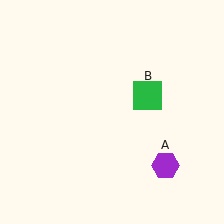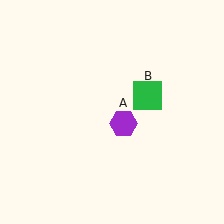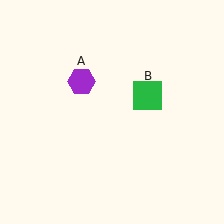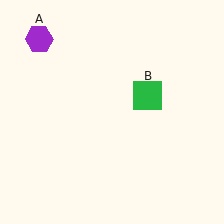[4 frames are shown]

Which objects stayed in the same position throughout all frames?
Green square (object B) remained stationary.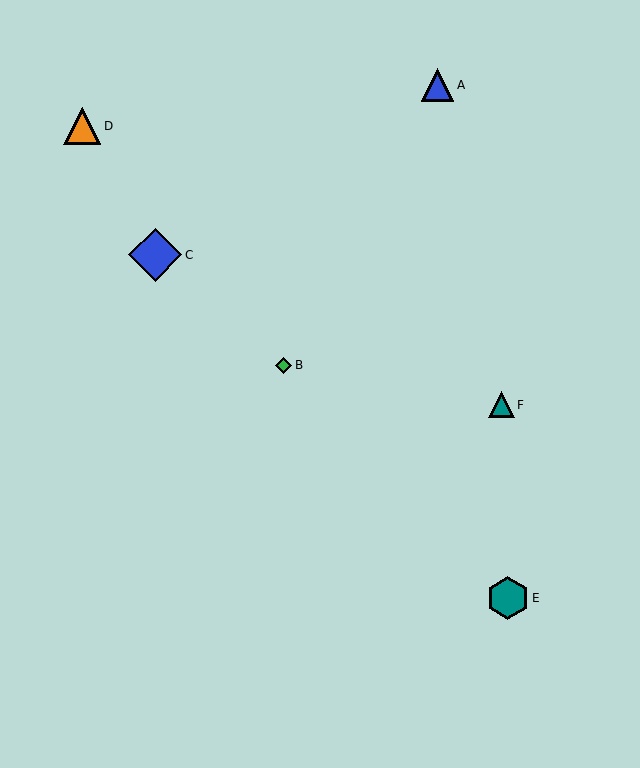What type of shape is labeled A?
Shape A is a blue triangle.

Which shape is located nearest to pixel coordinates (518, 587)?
The teal hexagon (labeled E) at (508, 598) is nearest to that location.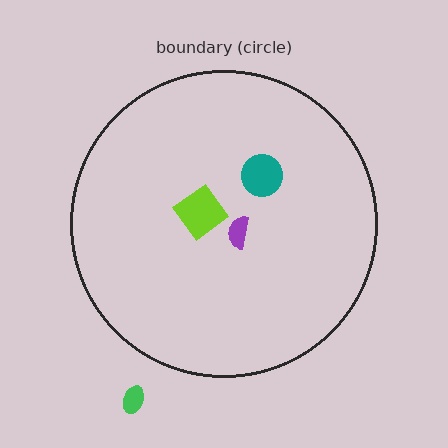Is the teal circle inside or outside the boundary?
Inside.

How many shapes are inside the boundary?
3 inside, 1 outside.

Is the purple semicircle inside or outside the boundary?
Inside.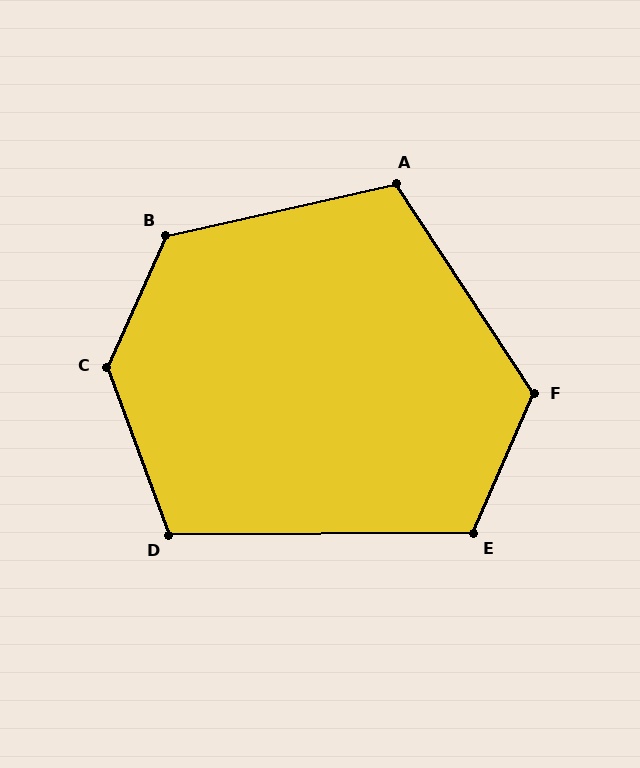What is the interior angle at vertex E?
Approximately 114 degrees (obtuse).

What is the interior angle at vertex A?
Approximately 111 degrees (obtuse).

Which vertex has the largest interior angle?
C, at approximately 136 degrees.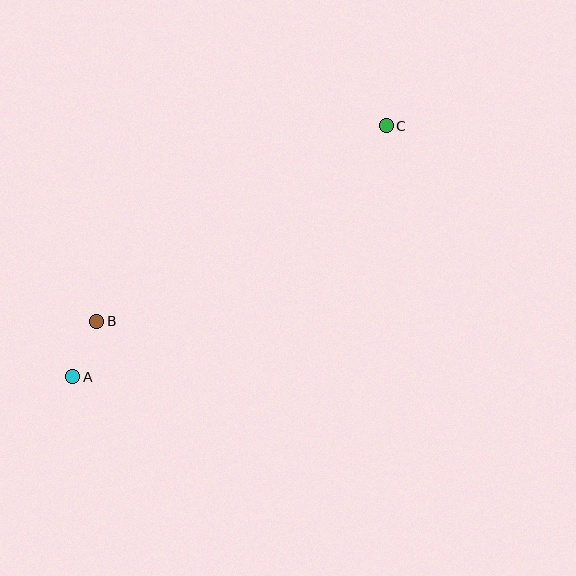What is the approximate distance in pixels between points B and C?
The distance between B and C is approximately 349 pixels.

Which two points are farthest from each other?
Points A and C are farthest from each other.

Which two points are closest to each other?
Points A and B are closest to each other.